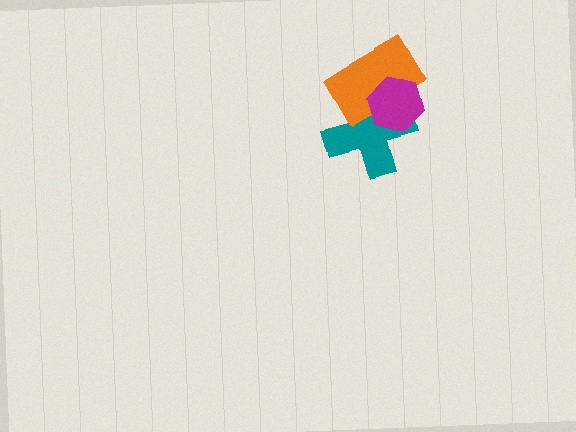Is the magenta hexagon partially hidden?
No, no other shape covers it.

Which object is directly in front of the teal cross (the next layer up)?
The orange rectangle is directly in front of the teal cross.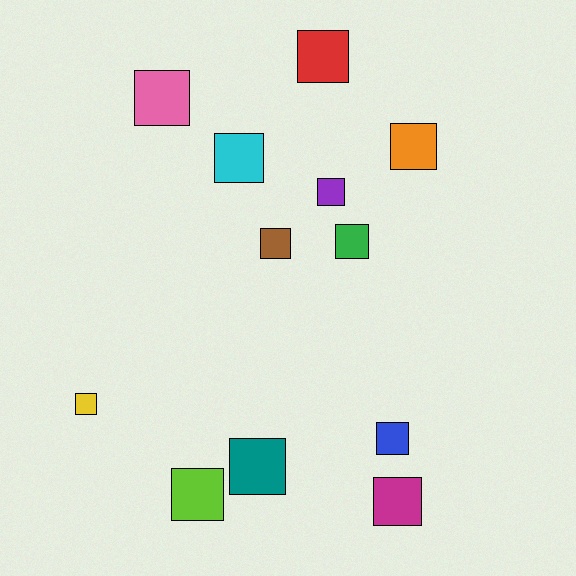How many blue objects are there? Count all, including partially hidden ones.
There is 1 blue object.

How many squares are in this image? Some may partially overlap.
There are 12 squares.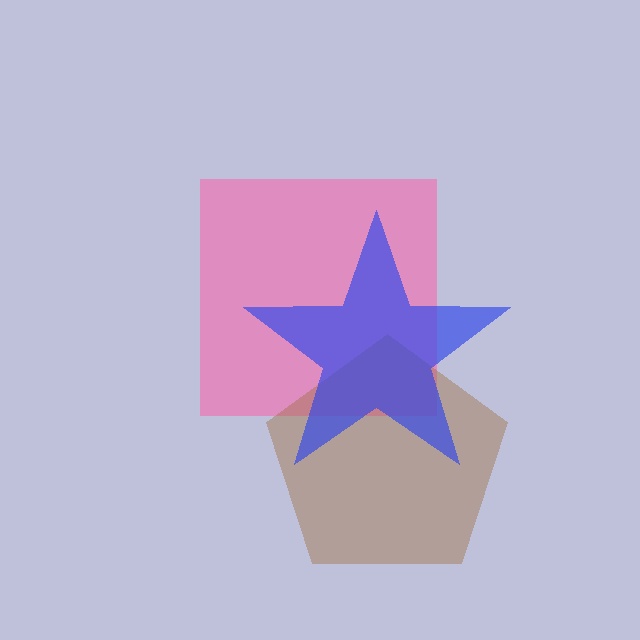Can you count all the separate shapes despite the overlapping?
Yes, there are 3 separate shapes.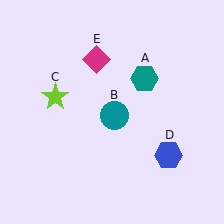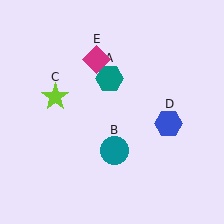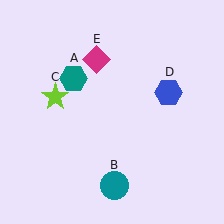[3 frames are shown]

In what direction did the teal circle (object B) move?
The teal circle (object B) moved down.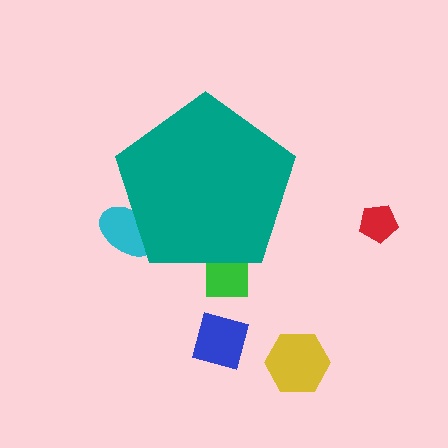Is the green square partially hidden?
Yes, the green square is partially hidden behind the teal pentagon.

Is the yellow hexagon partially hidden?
No, the yellow hexagon is fully visible.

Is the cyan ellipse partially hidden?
Yes, the cyan ellipse is partially hidden behind the teal pentagon.